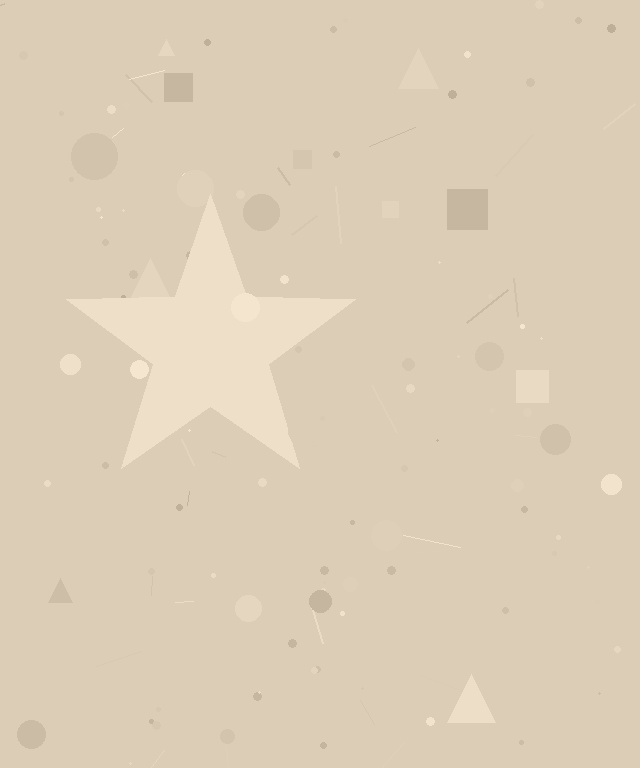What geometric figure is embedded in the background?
A star is embedded in the background.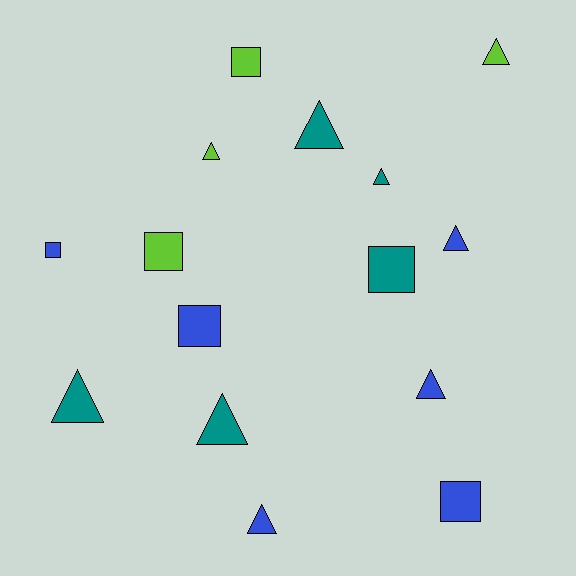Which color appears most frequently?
Blue, with 6 objects.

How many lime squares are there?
There are 2 lime squares.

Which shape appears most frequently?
Triangle, with 9 objects.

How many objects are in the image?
There are 15 objects.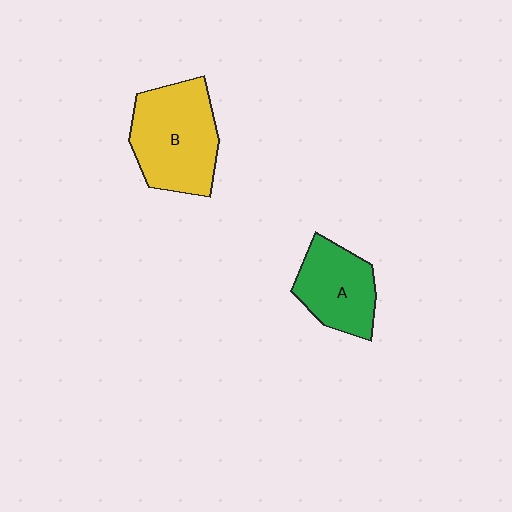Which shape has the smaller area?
Shape A (green).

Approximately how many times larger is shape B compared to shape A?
Approximately 1.4 times.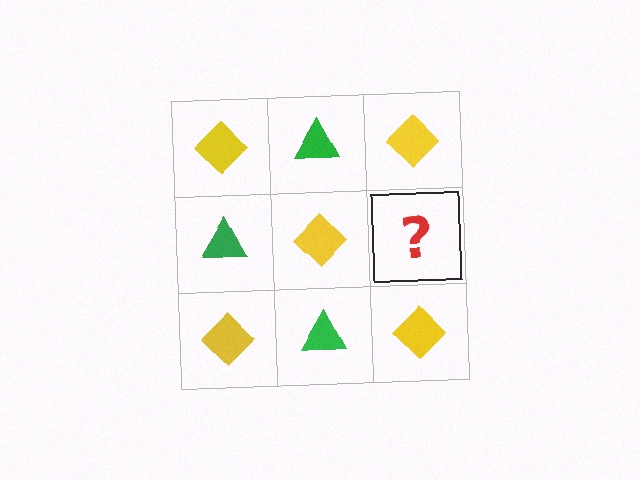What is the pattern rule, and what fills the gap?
The rule is that it alternates yellow diamond and green triangle in a checkerboard pattern. The gap should be filled with a green triangle.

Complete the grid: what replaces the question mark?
The question mark should be replaced with a green triangle.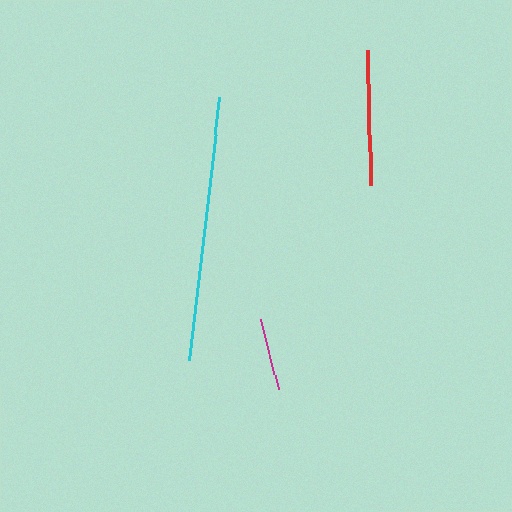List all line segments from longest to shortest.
From longest to shortest: cyan, red, magenta.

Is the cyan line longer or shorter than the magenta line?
The cyan line is longer than the magenta line.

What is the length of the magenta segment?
The magenta segment is approximately 72 pixels long.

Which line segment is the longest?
The cyan line is the longest at approximately 265 pixels.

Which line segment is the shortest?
The magenta line is the shortest at approximately 72 pixels.